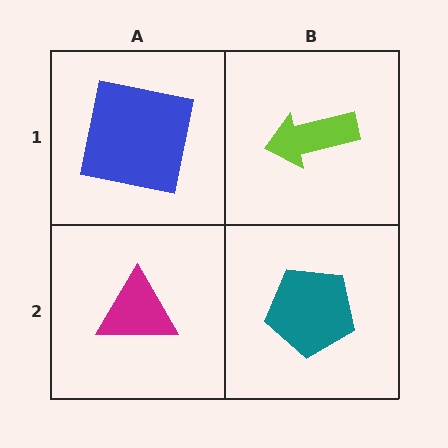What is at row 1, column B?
A lime arrow.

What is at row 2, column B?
A teal pentagon.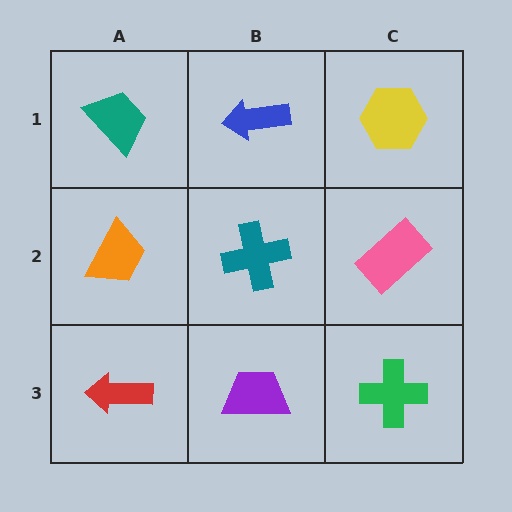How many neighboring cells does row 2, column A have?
3.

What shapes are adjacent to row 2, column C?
A yellow hexagon (row 1, column C), a green cross (row 3, column C), a teal cross (row 2, column B).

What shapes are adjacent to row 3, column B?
A teal cross (row 2, column B), a red arrow (row 3, column A), a green cross (row 3, column C).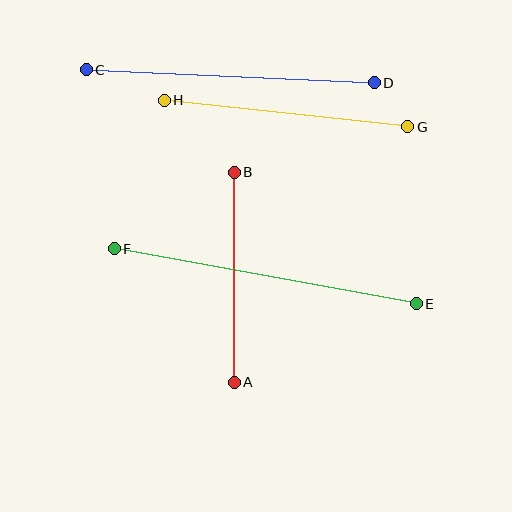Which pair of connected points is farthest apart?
Points E and F are farthest apart.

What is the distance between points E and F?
The distance is approximately 307 pixels.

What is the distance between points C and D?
The distance is approximately 288 pixels.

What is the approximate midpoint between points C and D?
The midpoint is at approximately (230, 76) pixels.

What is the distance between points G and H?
The distance is approximately 245 pixels.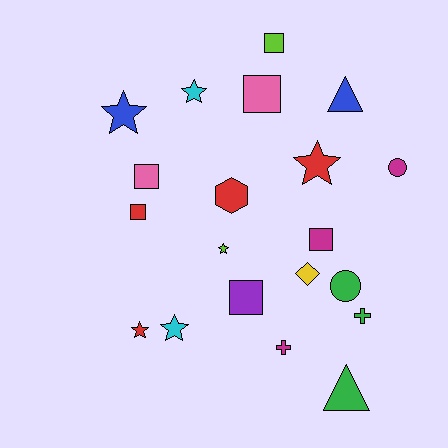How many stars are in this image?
There are 6 stars.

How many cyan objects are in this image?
There are 2 cyan objects.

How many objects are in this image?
There are 20 objects.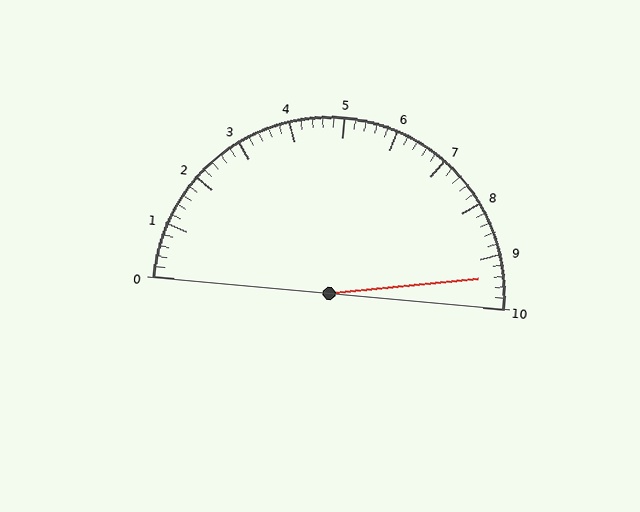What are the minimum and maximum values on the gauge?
The gauge ranges from 0 to 10.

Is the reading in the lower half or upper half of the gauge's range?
The reading is in the upper half of the range (0 to 10).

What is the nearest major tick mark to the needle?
The nearest major tick mark is 9.